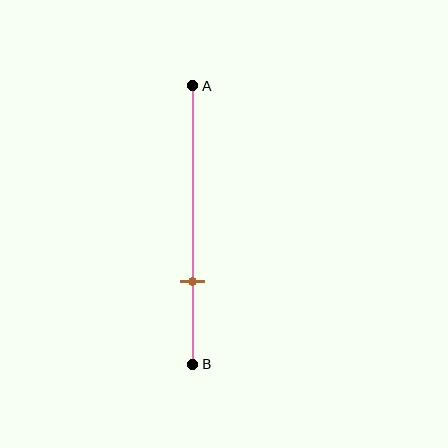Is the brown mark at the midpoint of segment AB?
No, the mark is at about 70% from A, not at the 50% midpoint.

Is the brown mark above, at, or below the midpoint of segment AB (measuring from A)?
The brown mark is below the midpoint of segment AB.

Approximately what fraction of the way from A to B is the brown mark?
The brown mark is approximately 70% of the way from A to B.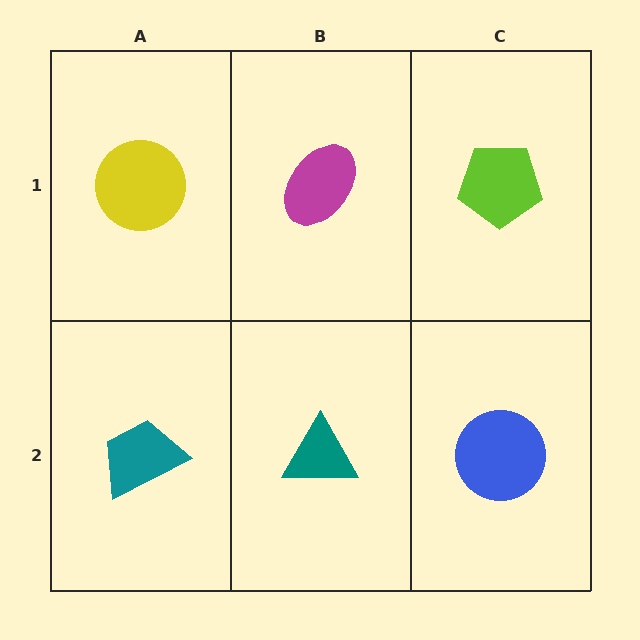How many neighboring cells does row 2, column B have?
3.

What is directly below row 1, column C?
A blue circle.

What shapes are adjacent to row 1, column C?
A blue circle (row 2, column C), a magenta ellipse (row 1, column B).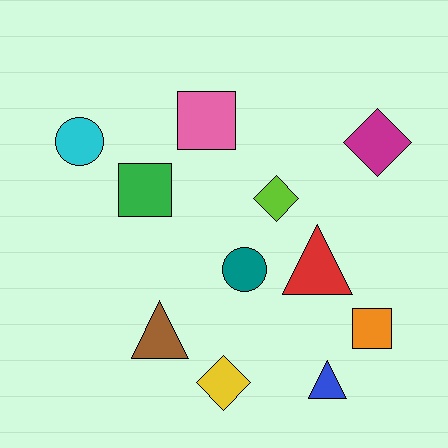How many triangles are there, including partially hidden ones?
There are 3 triangles.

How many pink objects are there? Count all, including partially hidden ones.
There is 1 pink object.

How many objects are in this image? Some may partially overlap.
There are 11 objects.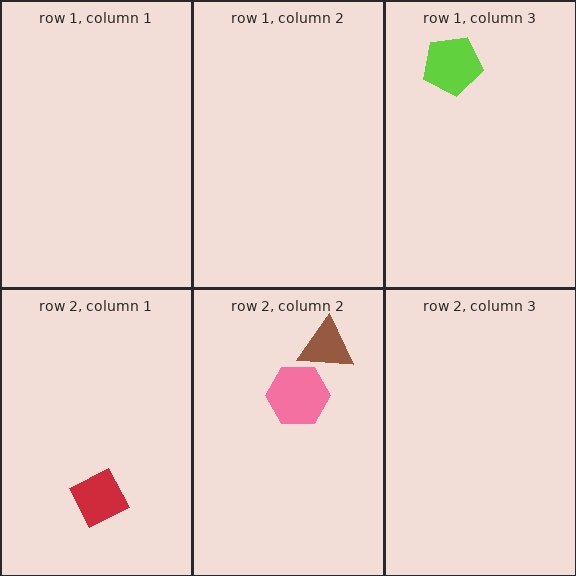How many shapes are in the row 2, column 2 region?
2.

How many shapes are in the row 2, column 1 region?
1.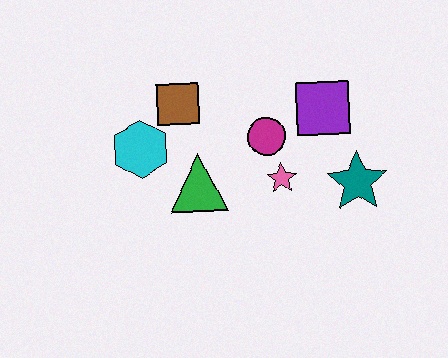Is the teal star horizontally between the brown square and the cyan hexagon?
No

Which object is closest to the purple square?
The magenta circle is closest to the purple square.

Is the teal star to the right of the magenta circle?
Yes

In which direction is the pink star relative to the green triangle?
The pink star is to the right of the green triangle.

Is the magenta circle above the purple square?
No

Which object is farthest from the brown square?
The teal star is farthest from the brown square.